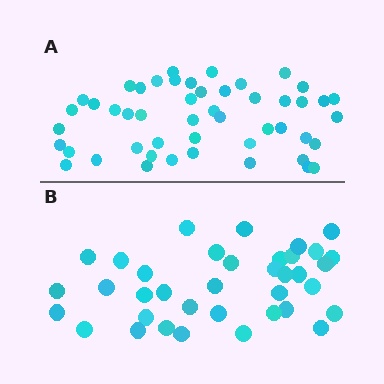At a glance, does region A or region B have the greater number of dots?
Region A (the top region) has more dots.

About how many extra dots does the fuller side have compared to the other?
Region A has roughly 12 or so more dots than region B.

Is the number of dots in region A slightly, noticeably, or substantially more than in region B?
Region A has noticeably more, but not dramatically so. The ratio is roughly 1.3 to 1.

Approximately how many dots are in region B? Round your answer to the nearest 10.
About 40 dots. (The exact count is 37, which rounds to 40.)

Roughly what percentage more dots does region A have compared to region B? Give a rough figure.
About 30% more.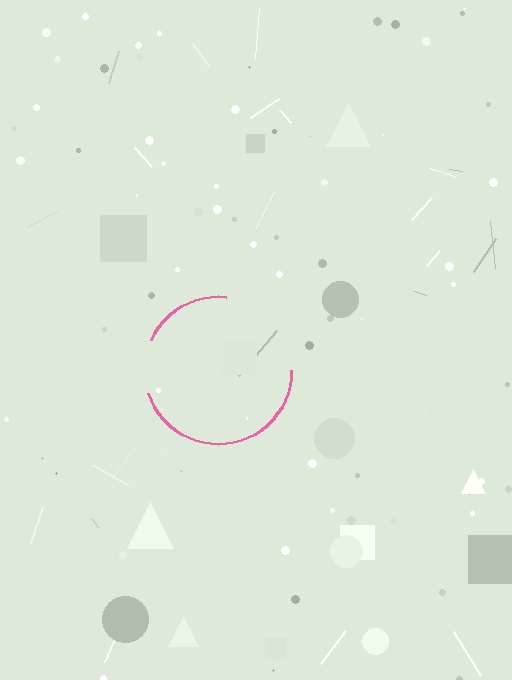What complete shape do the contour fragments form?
The contour fragments form a circle.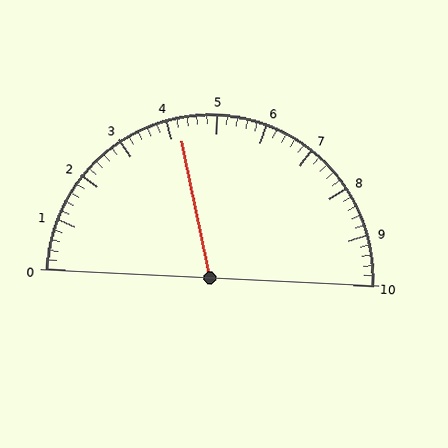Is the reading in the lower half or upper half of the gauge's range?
The reading is in the lower half of the range (0 to 10).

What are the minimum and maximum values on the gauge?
The gauge ranges from 0 to 10.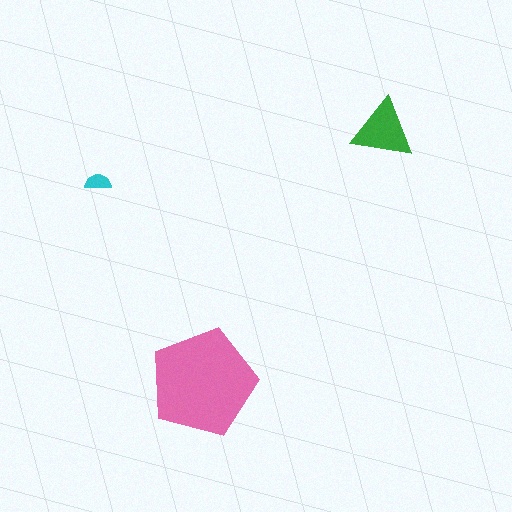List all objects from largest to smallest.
The pink pentagon, the green triangle, the cyan semicircle.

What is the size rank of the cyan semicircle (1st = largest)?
3rd.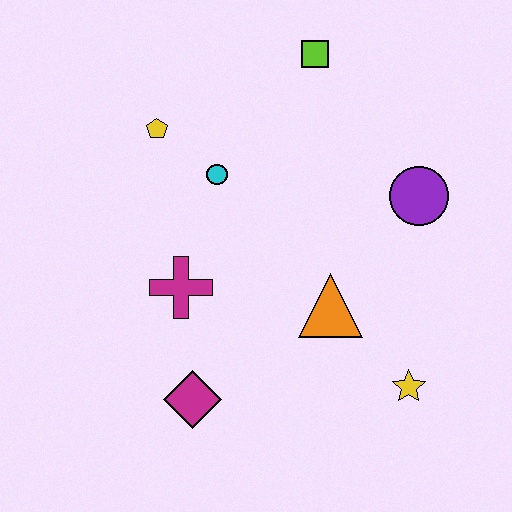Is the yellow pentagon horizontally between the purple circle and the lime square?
No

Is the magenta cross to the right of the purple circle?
No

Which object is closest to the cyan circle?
The yellow pentagon is closest to the cyan circle.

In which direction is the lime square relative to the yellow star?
The lime square is above the yellow star.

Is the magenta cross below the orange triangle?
No